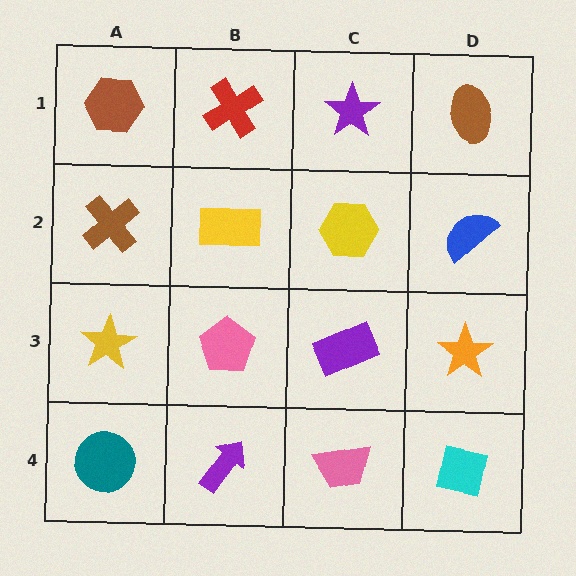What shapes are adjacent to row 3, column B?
A yellow rectangle (row 2, column B), a purple arrow (row 4, column B), a yellow star (row 3, column A), a purple rectangle (row 3, column C).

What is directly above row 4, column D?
An orange star.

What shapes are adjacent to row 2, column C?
A purple star (row 1, column C), a purple rectangle (row 3, column C), a yellow rectangle (row 2, column B), a blue semicircle (row 2, column D).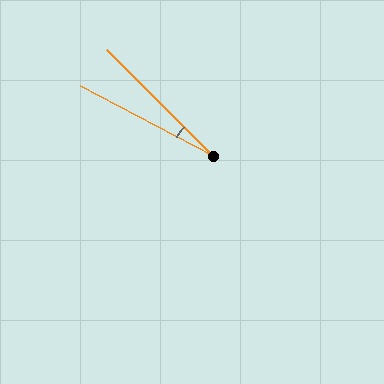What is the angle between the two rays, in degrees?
Approximately 17 degrees.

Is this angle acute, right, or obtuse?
It is acute.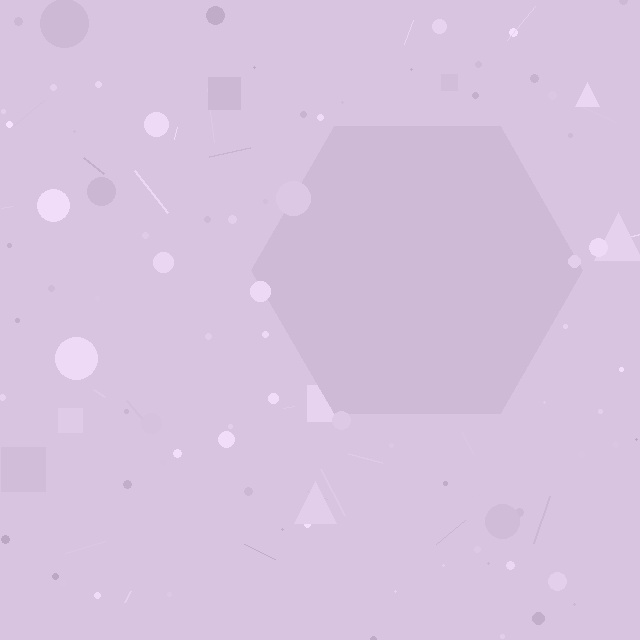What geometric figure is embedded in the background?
A hexagon is embedded in the background.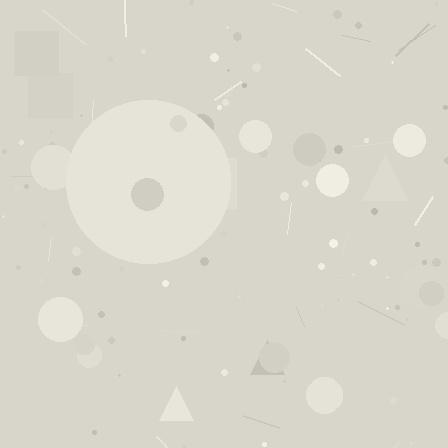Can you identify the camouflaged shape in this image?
The camouflaged shape is a circle.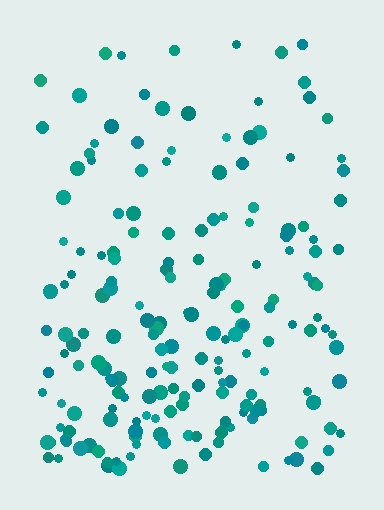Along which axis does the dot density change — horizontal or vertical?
Vertical.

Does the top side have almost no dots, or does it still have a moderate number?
Still a moderate number, just noticeably fewer than the bottom.